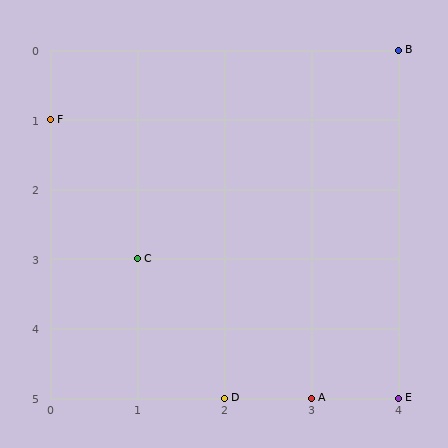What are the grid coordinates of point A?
Point A is at grid coordinates (3, 5).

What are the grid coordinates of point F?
Point F is at grid coordinates (0, 1).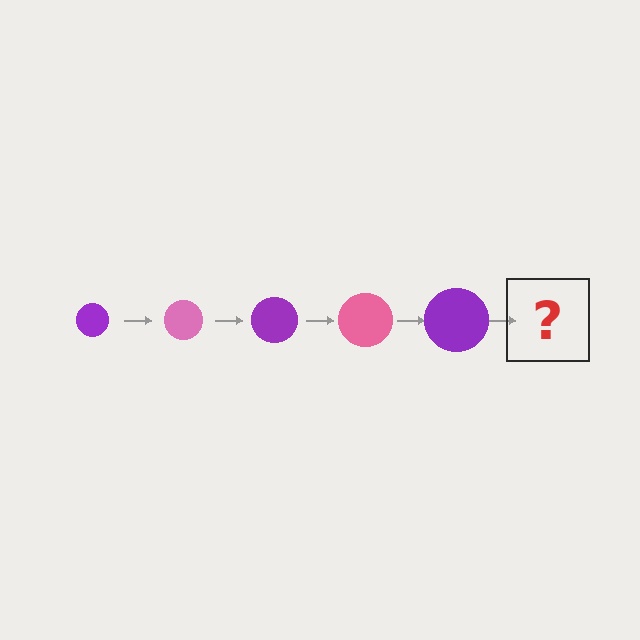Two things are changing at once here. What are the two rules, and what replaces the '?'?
The two rules are that the circle grows larger each step and the color cycles through purple and pink. The '?' should be a pink circle, larger than the previous one.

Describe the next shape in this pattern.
It should be a pink circle, larger than the previous one.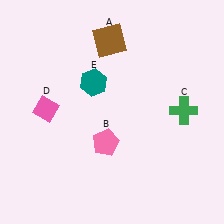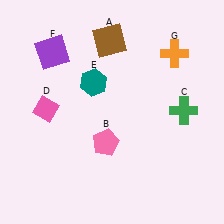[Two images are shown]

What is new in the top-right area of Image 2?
An orange cross (G) was added in the top-right area of Image 2.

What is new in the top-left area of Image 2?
A purple square (F) was added in the top-left area of Image 2.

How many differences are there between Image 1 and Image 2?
There are 2 differences between the two images.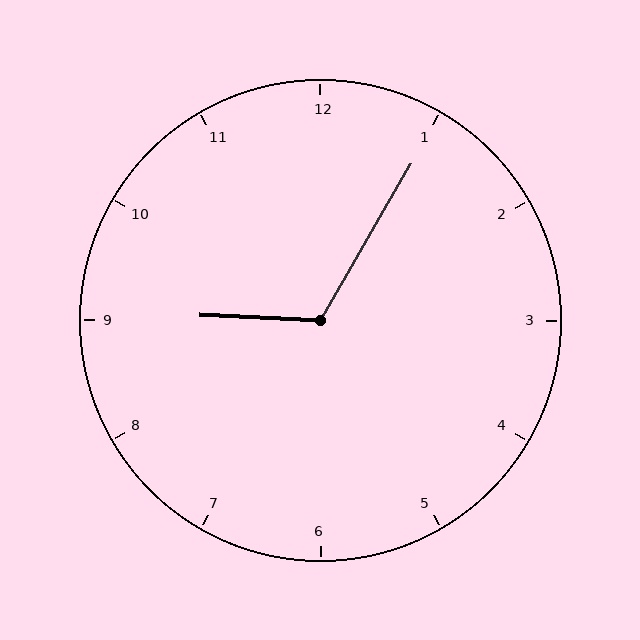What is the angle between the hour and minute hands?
Approximately 118 degrees.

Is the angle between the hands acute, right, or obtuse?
It is obtuse.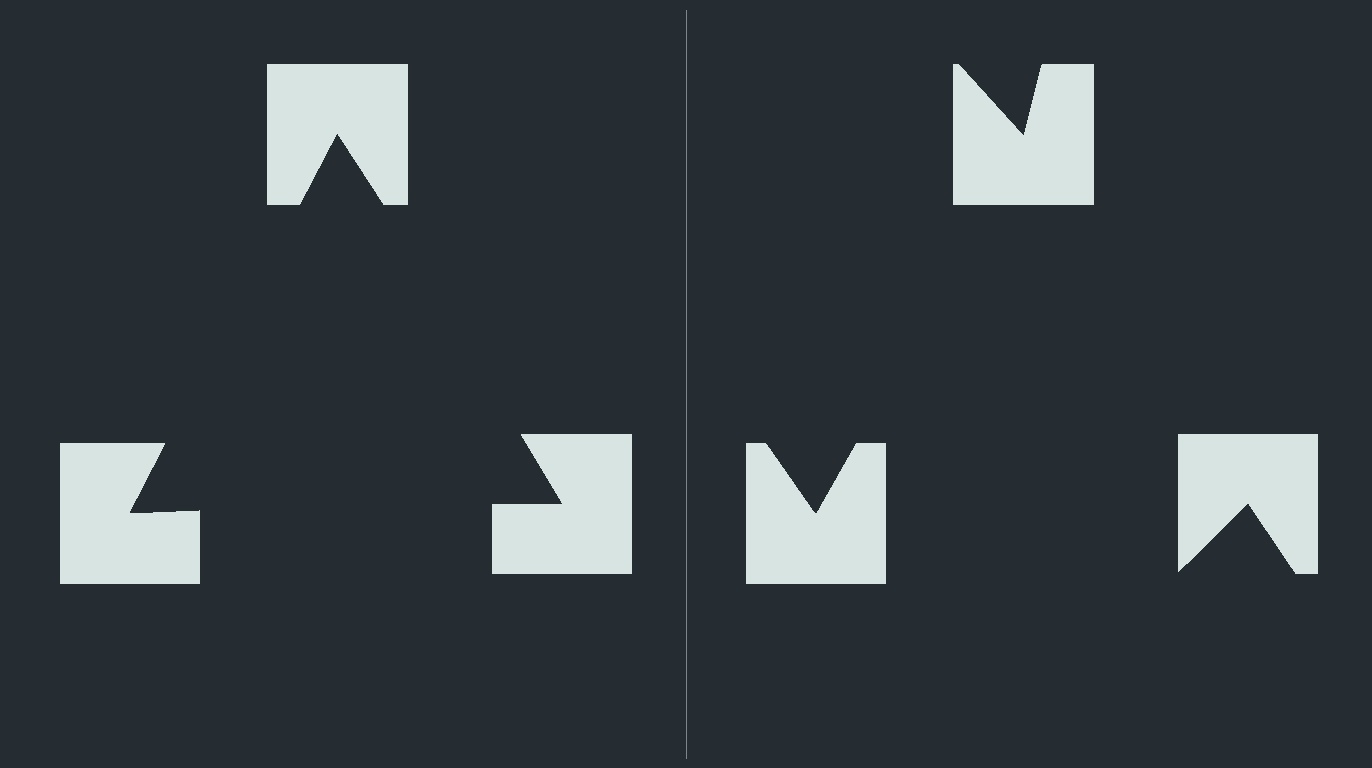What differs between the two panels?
The notched squares are positioned identically on both sides; only the wedge orientations differ. On the left they align to a triangle; on the right they are misaligned.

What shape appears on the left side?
An illusory triangle.